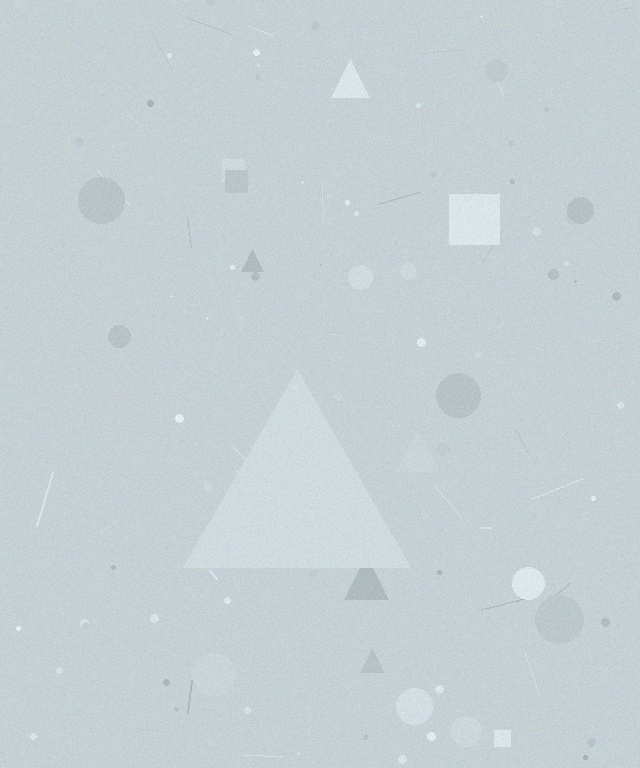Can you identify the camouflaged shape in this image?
The camouflaged shape is a triangle.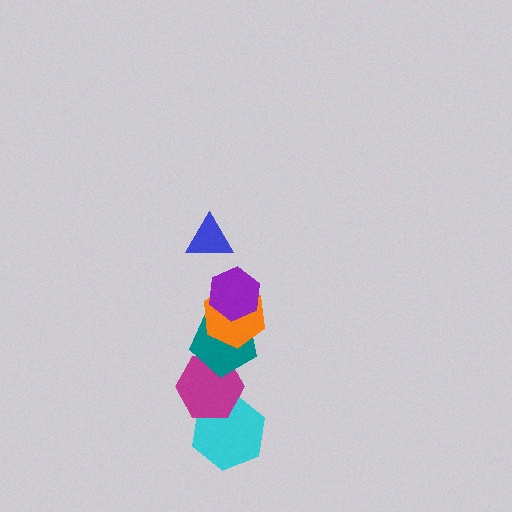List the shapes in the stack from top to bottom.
From top to bottom: the blue triangle, the purple hexagon, the orange hexagon, the teal pentagon, the magenta hexagon, the cyan hexagon.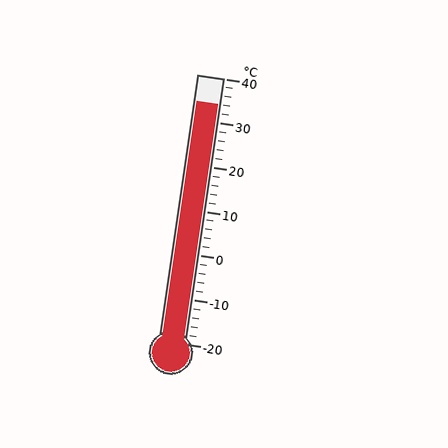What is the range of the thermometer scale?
The thermometer scale ranges from -20°C to 40°C.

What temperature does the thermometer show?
The thermometer shows approximately 34°C.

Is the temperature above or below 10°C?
The temperature is above 10°C.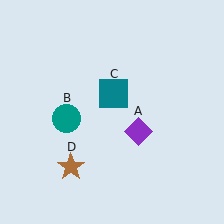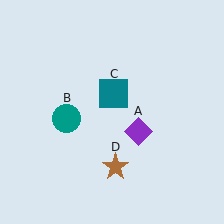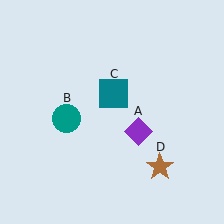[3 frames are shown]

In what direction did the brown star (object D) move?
The brown star (object D) moved right.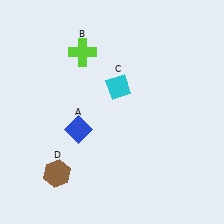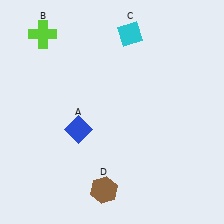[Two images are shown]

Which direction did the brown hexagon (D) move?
The brown hexagon (D) moved right.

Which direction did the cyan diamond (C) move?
The cyan diamond (C) moved up.